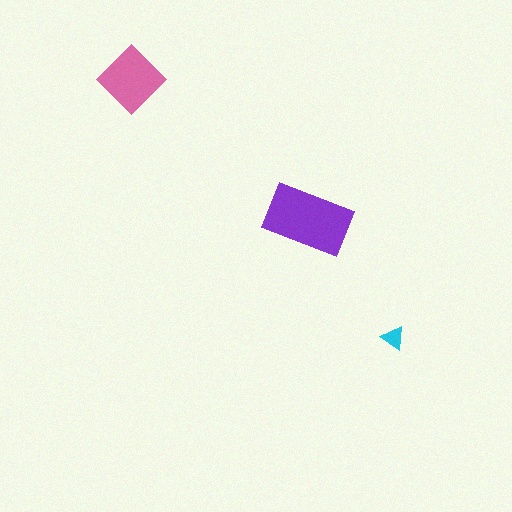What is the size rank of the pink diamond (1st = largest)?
2nd.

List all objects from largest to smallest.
The purple rectangle, the pink diamond, the cyan triangle.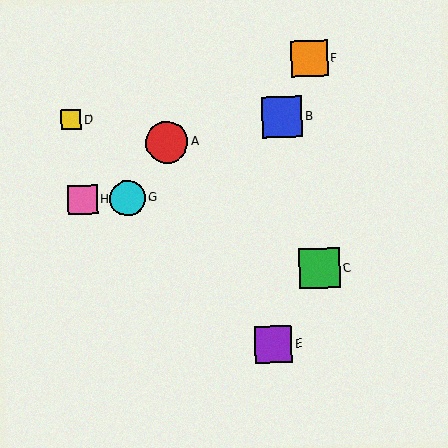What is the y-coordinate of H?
Object H is at y≈200.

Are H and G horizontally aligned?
Yes, both are at y≈200.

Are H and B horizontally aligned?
No, H is at y≈200 and B is at y≈117.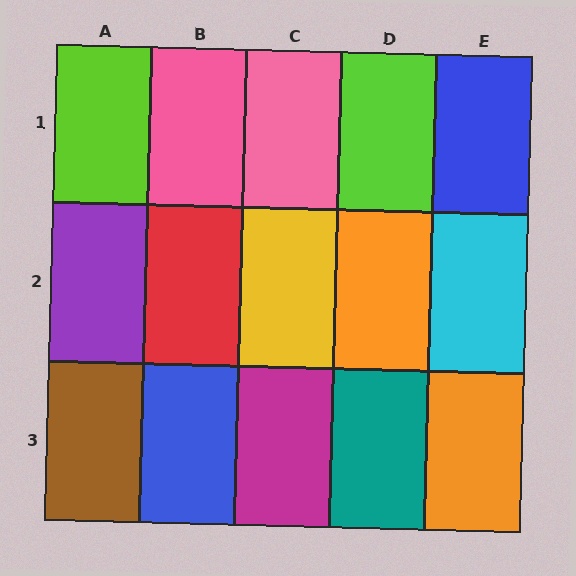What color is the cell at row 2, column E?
Cyan.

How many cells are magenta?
1 cell is magenta.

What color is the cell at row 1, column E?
Blue.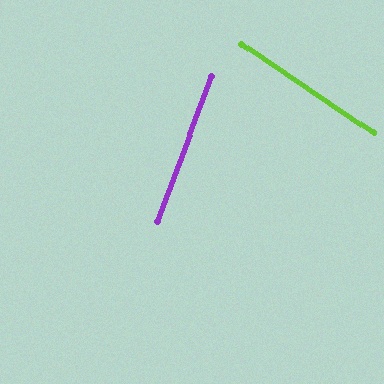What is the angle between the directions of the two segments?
Approximately 77 degrees.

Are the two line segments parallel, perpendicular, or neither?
Neither parallel nor perpendicular — they differ by about 77°.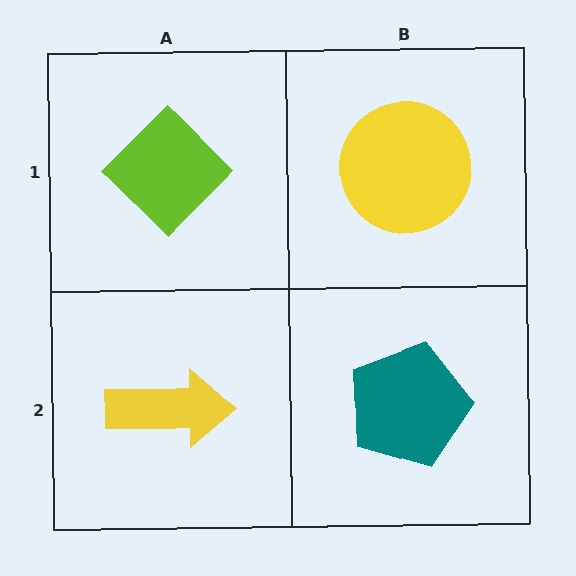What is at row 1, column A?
A lime diamond.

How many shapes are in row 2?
2 shapes.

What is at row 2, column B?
A teal pentagon.